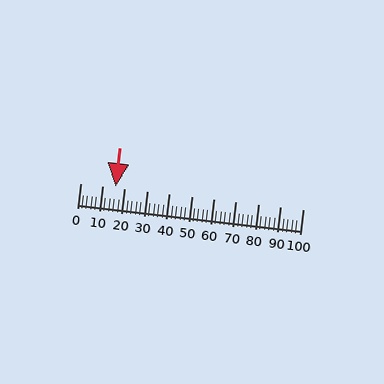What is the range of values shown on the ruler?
The ruler shows values from 0 to 100.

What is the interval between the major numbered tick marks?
The major tick marks are spaced 10 units apart.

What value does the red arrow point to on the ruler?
The red arrow points to approximately 16.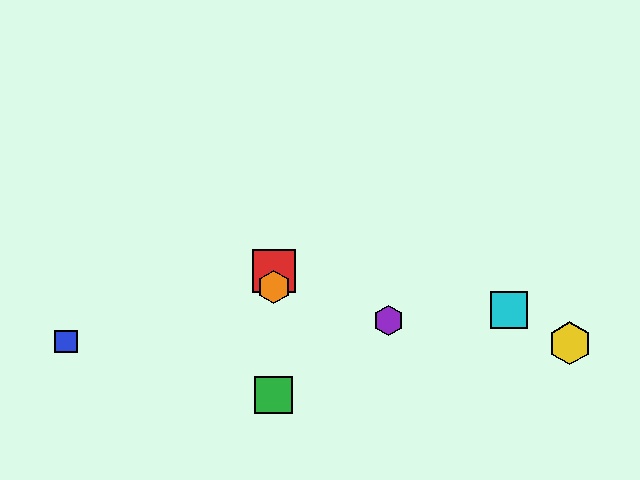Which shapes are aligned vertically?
The red square, the green square, the orange hexagon are aligned vertically.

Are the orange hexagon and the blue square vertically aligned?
No, the orange hexagon is at x≈274 and the blue square is at x≈66.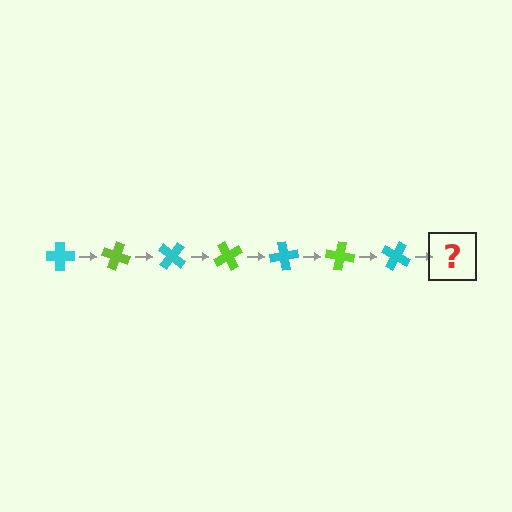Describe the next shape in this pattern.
It should be a lime cross, rotated 140 degrees from the start.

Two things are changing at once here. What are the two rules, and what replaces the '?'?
The two rules are that it rotates 20 degrees each step and the color cycles through cyan and lime. The '?' should be a lime cross, rotated 140 degrees from the start.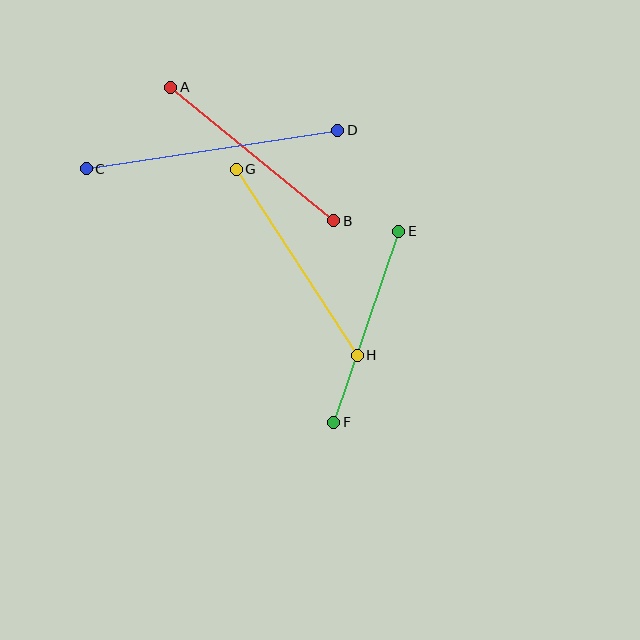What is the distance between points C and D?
The distance is approximately 254 pixels.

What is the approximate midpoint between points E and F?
The midpoint is at approximately (366, 327) pixels.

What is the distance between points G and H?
The distance is approximately 222 pixels.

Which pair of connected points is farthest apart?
Points C and D are farthest apart.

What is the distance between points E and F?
The distance is approximately 201 pixels.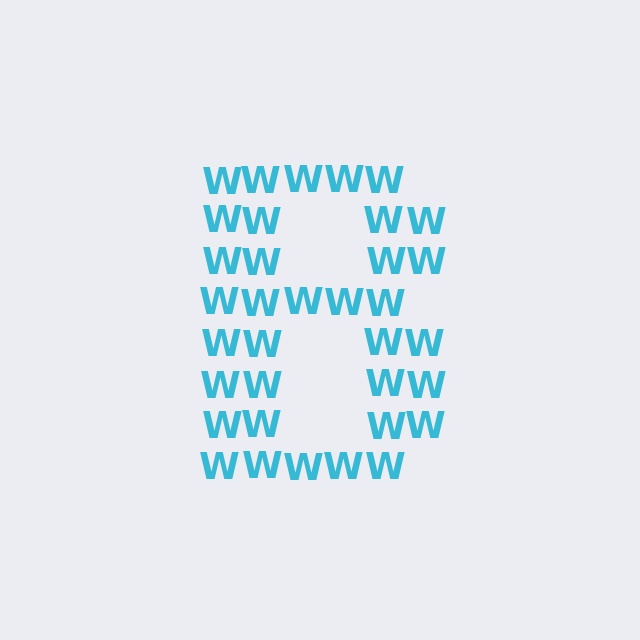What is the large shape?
The large shape is the letter B.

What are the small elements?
The small elements are letter W's.